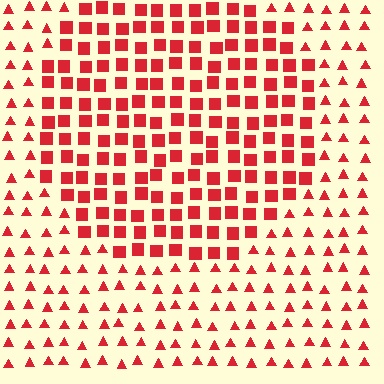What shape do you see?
I see a circle.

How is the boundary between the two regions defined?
The boundary is defined by a change in element shape: squares inside vs. triangles outside. All elements share the same color and spacing.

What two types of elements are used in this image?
The image uses squares inside the circle region and triangles outside it.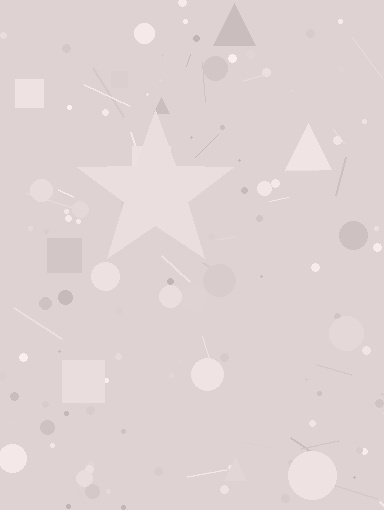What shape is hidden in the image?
A star is hidden in the image.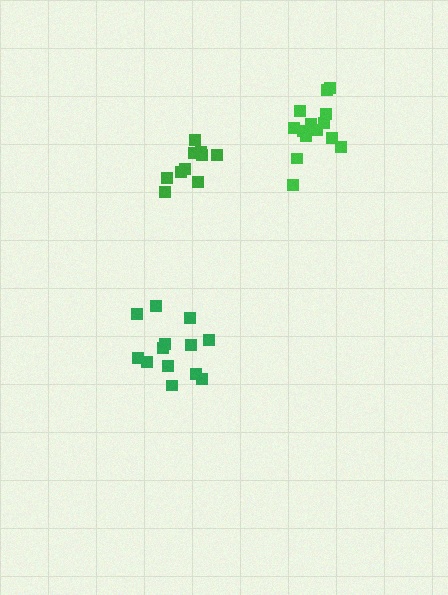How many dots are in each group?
Group 1: 10 dots, Group 2: 13 dots, Group 3: 14 dots (37 total).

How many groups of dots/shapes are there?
There are 3 groups.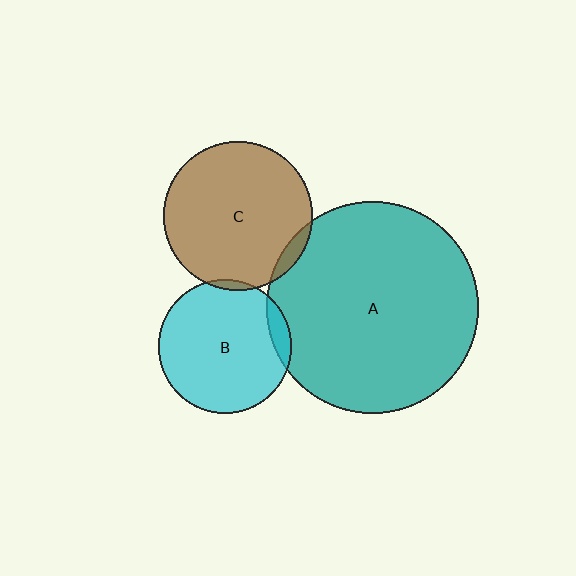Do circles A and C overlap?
Yes.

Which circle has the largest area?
Circle A (teal).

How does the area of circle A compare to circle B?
Approximately 2.5 times.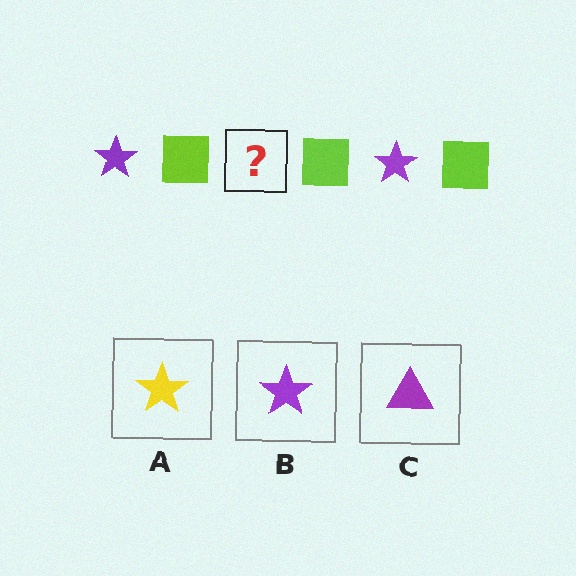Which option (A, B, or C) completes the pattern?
B.